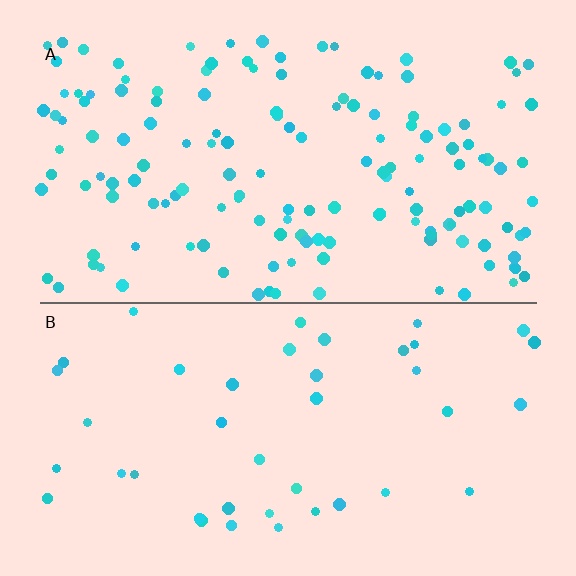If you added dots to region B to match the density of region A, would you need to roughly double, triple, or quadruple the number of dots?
Approximately triple.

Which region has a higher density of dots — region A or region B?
A (the top).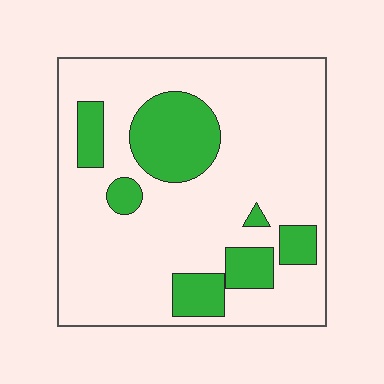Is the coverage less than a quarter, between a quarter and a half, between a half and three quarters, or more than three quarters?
Less than a quarter.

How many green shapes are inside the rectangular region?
7.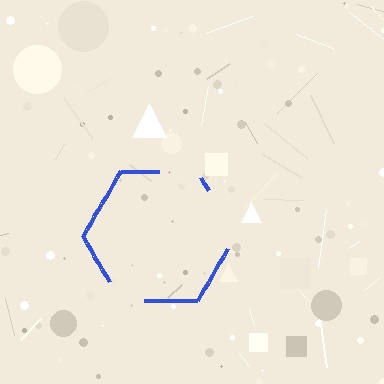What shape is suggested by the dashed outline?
The dashed outline suggests a hexagon.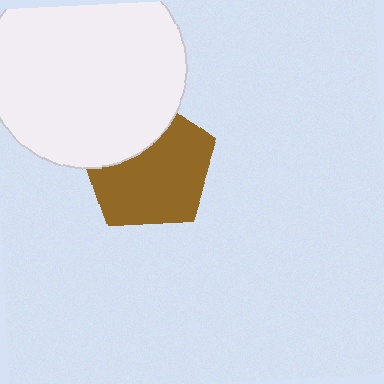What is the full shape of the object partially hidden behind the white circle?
The partially hidden object is a brown pentagon.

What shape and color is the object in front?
The object in front is a white circle.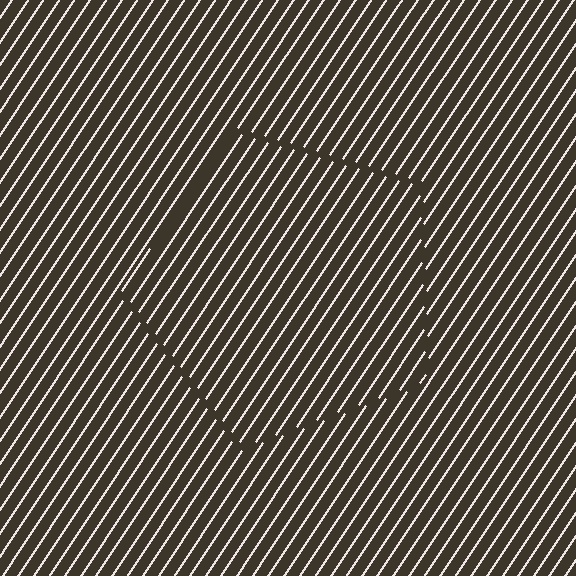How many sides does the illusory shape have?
5 sides — the line-ends trace a pentagon.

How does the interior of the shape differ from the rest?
The interior of the shape contains the same grating, shifted by half a period — the contour is defined by the phase discontinuity where line-ends from the inner and outer gratings abut.